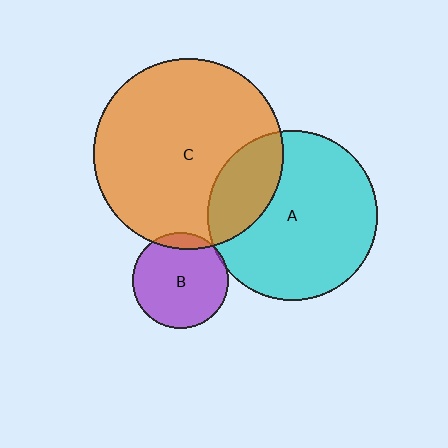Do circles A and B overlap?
Yes.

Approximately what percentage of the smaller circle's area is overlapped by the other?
Approximately 5%.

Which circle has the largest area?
Circle C (orange).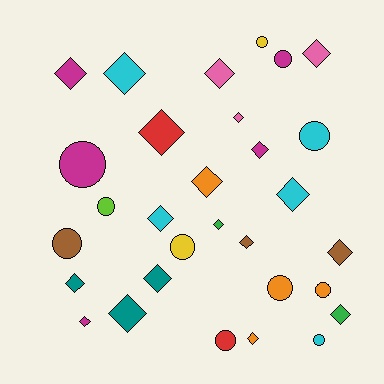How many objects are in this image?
There are 30 objects.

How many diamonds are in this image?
There are 19 diamonds.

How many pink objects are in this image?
There are 3 pink objects.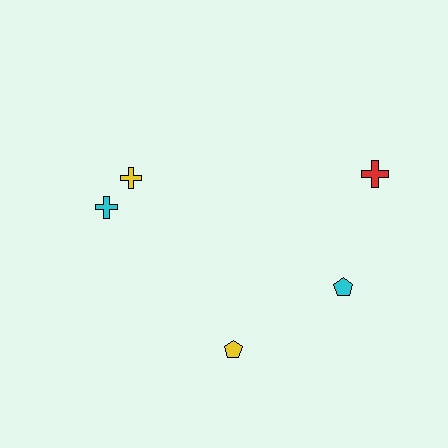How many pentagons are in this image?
There are 2 pentagons.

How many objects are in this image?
There are 5 objects.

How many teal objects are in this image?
There are no teal objects.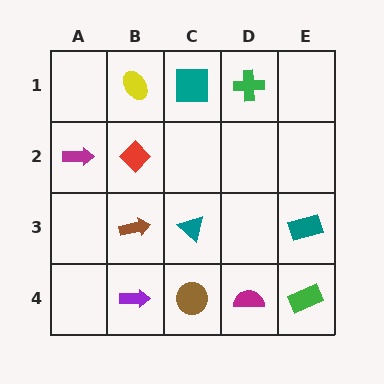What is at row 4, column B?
A purple arrow.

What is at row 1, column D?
A green cross.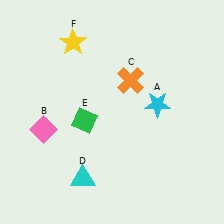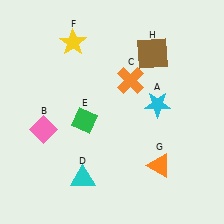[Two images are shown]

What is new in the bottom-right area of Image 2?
An orange triangle (G) was added in the bottom-right area of Image 2.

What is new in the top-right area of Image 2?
A brown square (H) was added in the top-right area of Image 2.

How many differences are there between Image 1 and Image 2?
There are 2 differences between the two images.